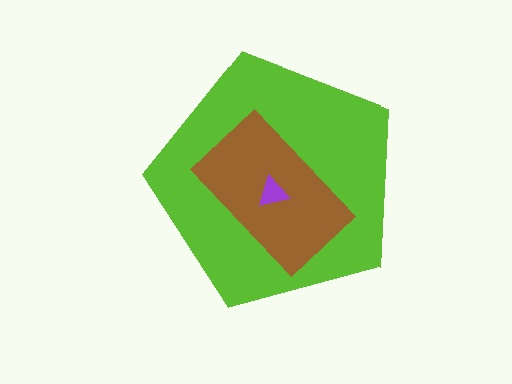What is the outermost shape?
The lime pentagon.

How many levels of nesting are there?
3.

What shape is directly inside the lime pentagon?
The brown rectangle.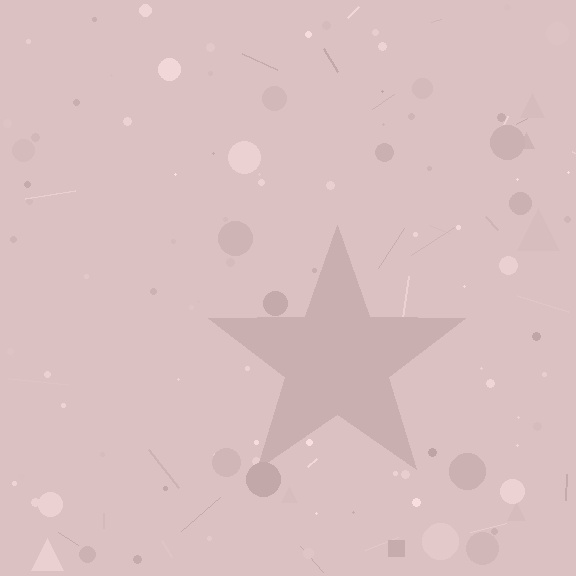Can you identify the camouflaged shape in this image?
The camouflaged shape is a star.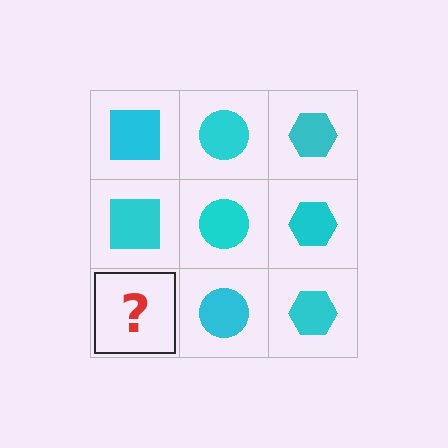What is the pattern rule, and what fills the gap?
The rule is that each column has a consistent shape. The gap should be filled with a cyan square.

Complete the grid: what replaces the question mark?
The question mark should be replaced with a cyan square.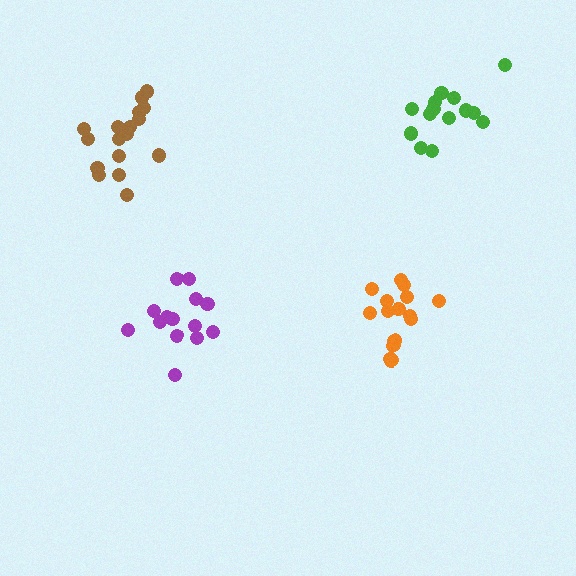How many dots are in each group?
Group 1: 14 dots, Group 2: 15 dots, Group 3: 17 dots, Group 4: 14 dots (60 total).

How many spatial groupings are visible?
There are 4 spatial groupings.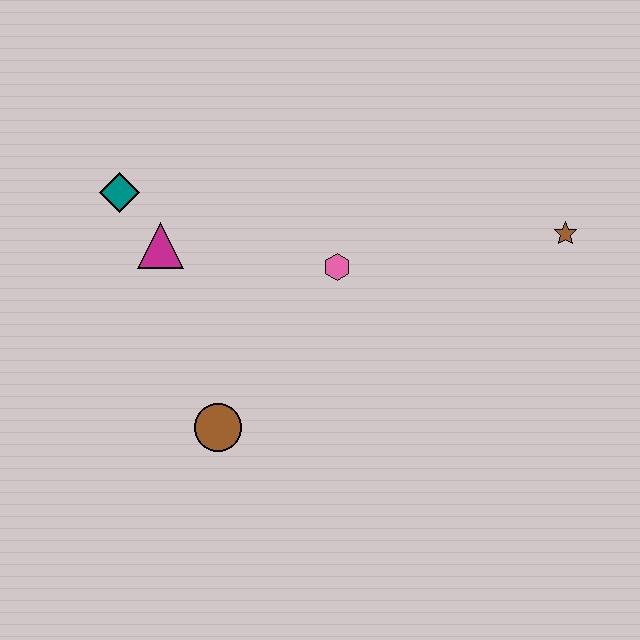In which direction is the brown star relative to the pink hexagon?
The brown star is to the right of the pink hexagon.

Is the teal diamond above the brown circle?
Yes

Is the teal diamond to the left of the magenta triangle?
Yes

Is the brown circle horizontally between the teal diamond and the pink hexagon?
Yes